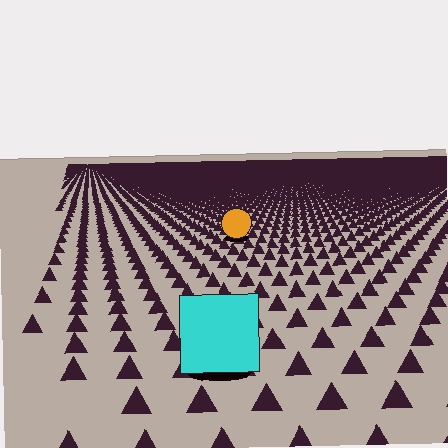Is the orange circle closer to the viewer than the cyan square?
No. The cyan square is closer — you can tell from the texture gradient: the ground texture is coarser near it.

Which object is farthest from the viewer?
The orange circle is farthest from the viewer. It appears smaller and the ground texture around it is denser.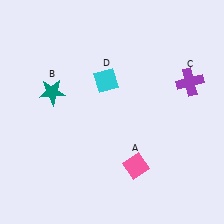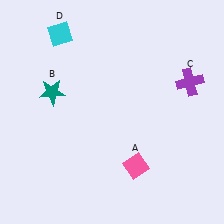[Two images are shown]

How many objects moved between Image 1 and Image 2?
1 object moved between the two images.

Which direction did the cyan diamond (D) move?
The cyan diamond (D) moved up.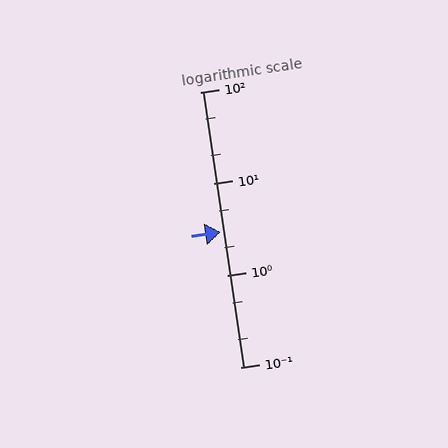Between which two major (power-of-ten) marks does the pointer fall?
The pointer is between 1 and 10.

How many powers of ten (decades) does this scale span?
The scale spans 3 decades, from 0.1 to 100.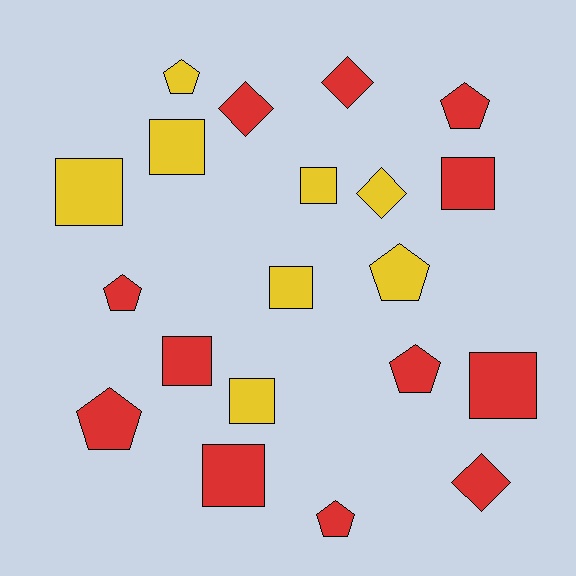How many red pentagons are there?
There are 5 red pentagons.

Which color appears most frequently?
Red, with 12 objects.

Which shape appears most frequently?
Square, with 9 objects.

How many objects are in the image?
There are 20 objects.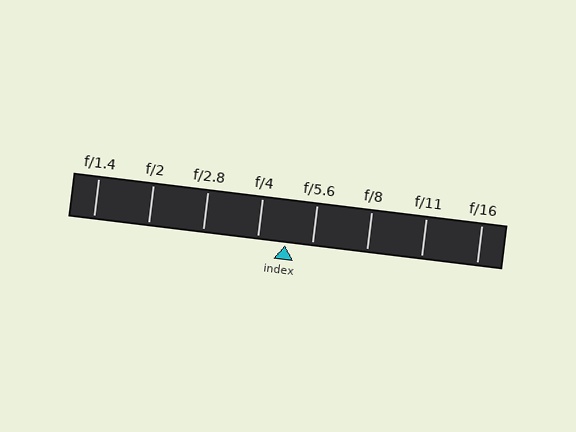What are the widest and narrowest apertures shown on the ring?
The widest aperture shown is f/1.4 and the narrowest is f/16.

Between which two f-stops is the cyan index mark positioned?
The index mark is between f/4 and f/5.6.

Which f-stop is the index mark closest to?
The index mark is closest to f/5.6.